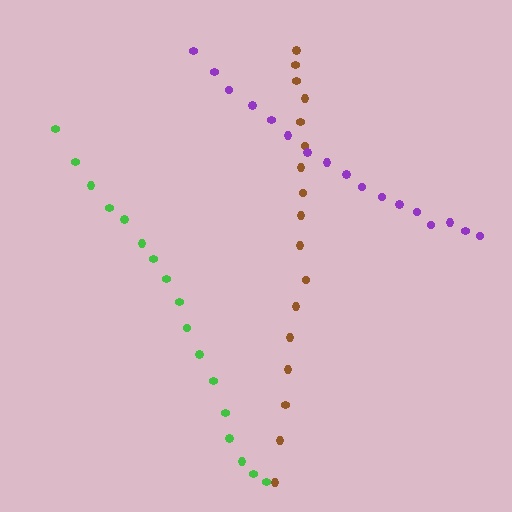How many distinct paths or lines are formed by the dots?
There are 3 distinct paths.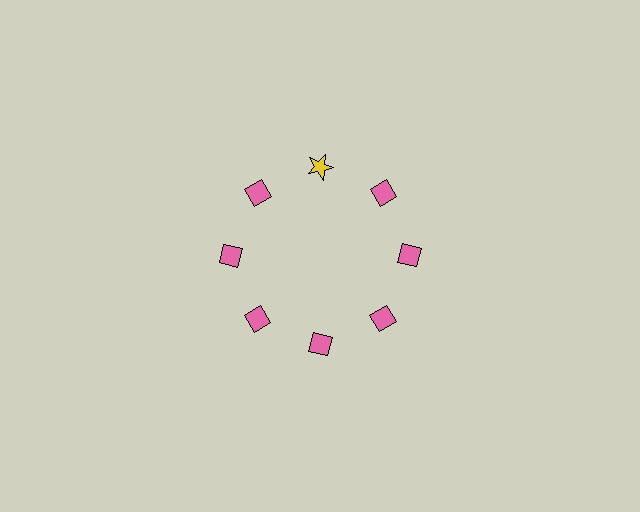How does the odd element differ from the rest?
It differs in both color (yellow instead of pink) and shape (star instead of diamond).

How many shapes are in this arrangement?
There are 8 shapes arranged in a ring pattern.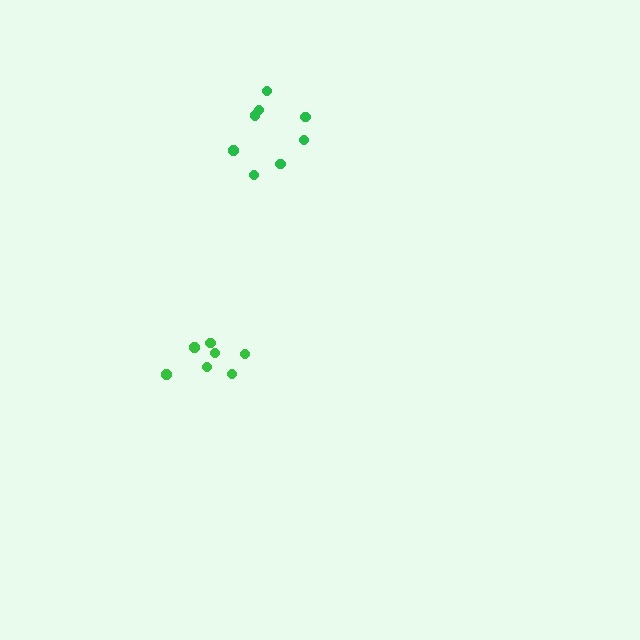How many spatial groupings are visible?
There are 2 spatial groupings.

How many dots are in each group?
Group 1: 7 dots, Group 2: 8 dots (15 total).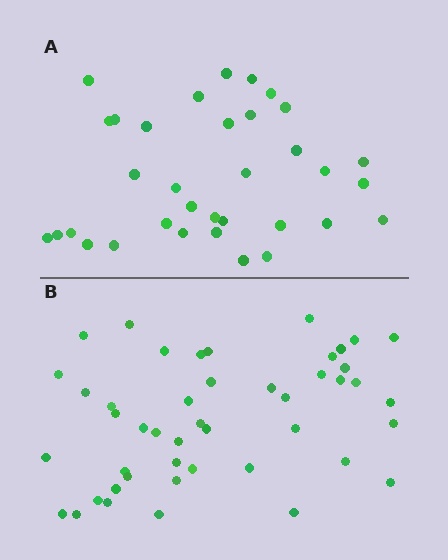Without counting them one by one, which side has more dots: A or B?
Region B (the bottom region) has more dots.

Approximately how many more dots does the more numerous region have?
Region B has roughly 12 or so more dots than region A.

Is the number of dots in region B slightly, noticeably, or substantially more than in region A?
Region B has noticeably more, but not dramatically so. The ratio is roughly 1.4 to 1.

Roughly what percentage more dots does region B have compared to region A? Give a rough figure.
About 35% more.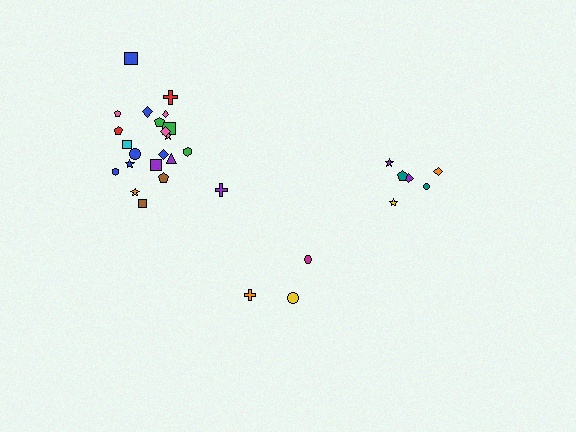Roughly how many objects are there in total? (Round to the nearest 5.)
Roughly 30 objects in total.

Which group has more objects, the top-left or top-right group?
The top-left group.